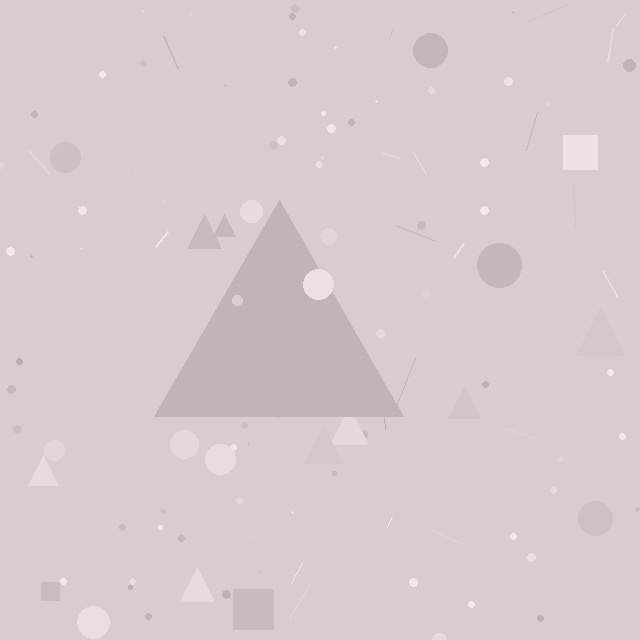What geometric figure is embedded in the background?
A triangle is embedded in the background.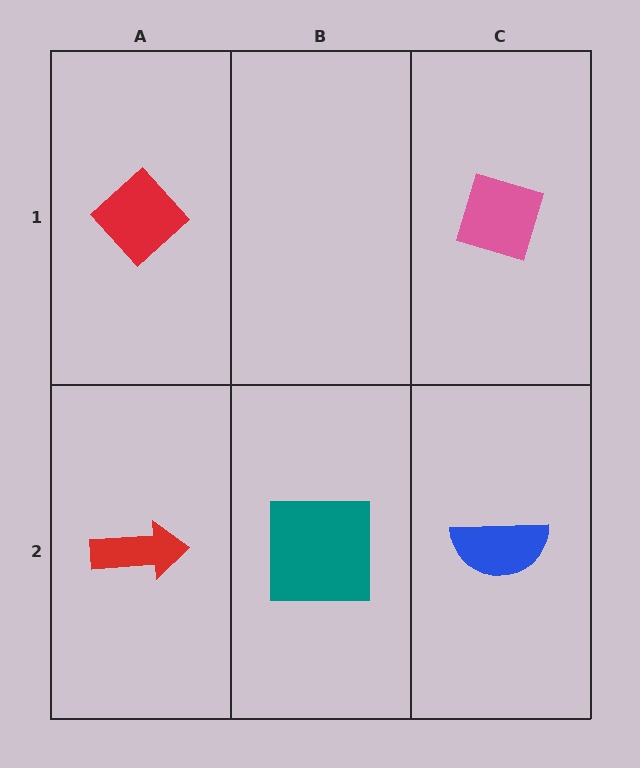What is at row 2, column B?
A teal square.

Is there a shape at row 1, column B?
No, that cell is empty.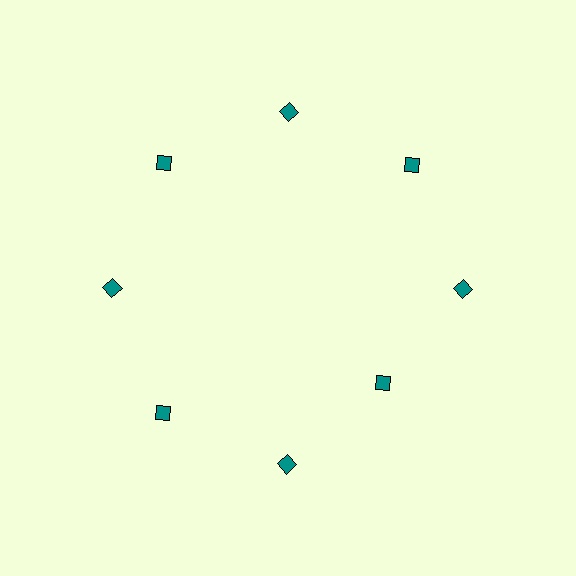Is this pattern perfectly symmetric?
No. The 8 teal diamonds are arranged in a ring, but one element near the 4 o'clock position is pulled inward toward the center, breaking the 8-fold rotational symmetry.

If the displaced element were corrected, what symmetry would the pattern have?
It would have 8-fold rotational symmetry — the pattern would map onto itself every 45 degrees.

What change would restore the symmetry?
The symmetry would be restored by moving it outward, back onto the ring so that all 8 diamonds sit at equal angles and equal distance from the center.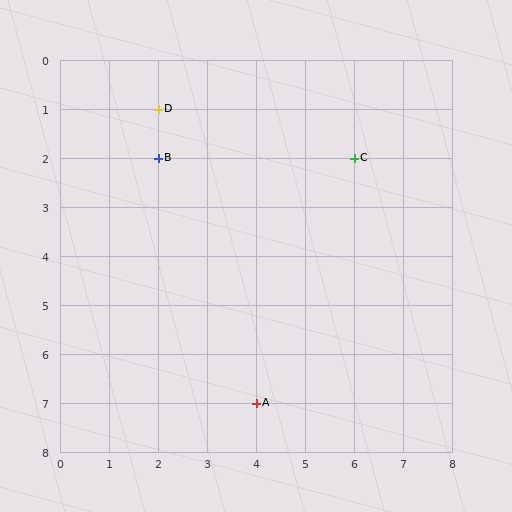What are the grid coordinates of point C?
Point C is at grid coordinates (6, 2).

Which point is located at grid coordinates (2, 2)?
Point B is at (2, 2).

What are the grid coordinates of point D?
Point D is at grid coordinates (2, 1).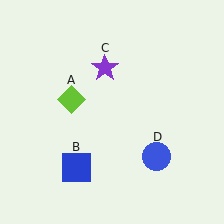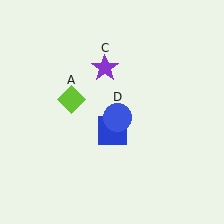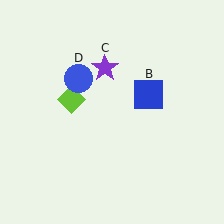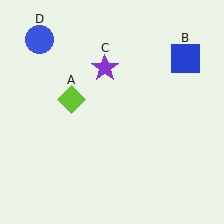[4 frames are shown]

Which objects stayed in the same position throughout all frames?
Lime diamond (object A) and purple star (object C) remained stationary.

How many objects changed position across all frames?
2 objects changed position: blue square (object B), blue circle (object D).